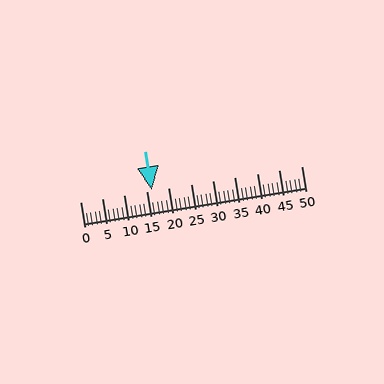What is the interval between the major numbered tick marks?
The major tick marks are spaced 5 units apart.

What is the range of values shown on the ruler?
The ruler shows values from 0 to 50.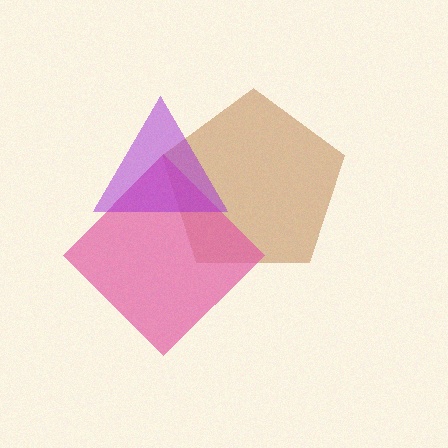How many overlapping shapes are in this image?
There are 3 overlapping shapes in the image.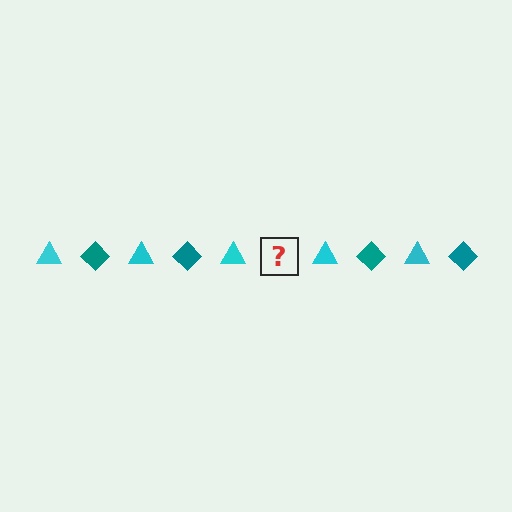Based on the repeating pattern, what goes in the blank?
The blank should be a teal diamond.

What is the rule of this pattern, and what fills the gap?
The rule is that the pattern alternates between cyan triangle and teal diamond. The gap should be filled with a teal diamond.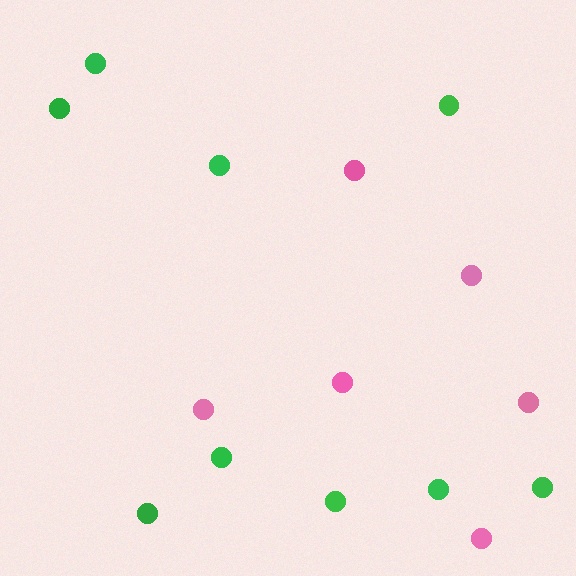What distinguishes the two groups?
There are 2 groups: one group of pink circles (6) and one group of green circles (9).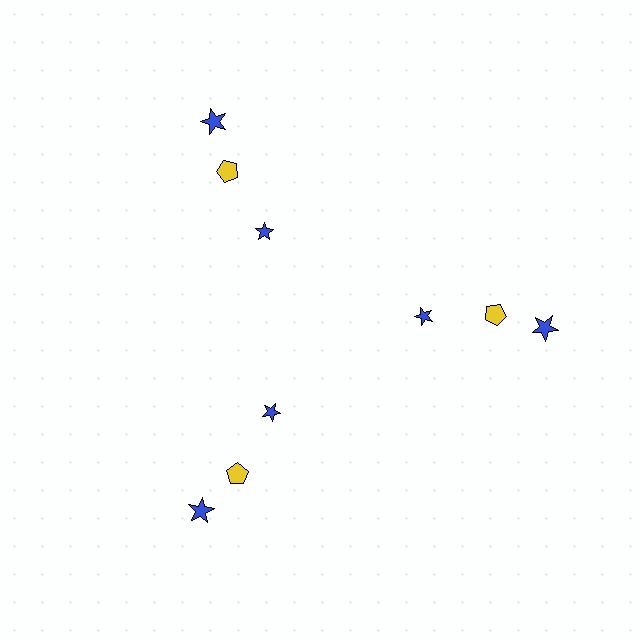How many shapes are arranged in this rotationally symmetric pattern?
There are 9 shapes, arranged in 3 groups of 3.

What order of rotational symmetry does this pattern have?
This pattern has 3-fold rotational symmetry.